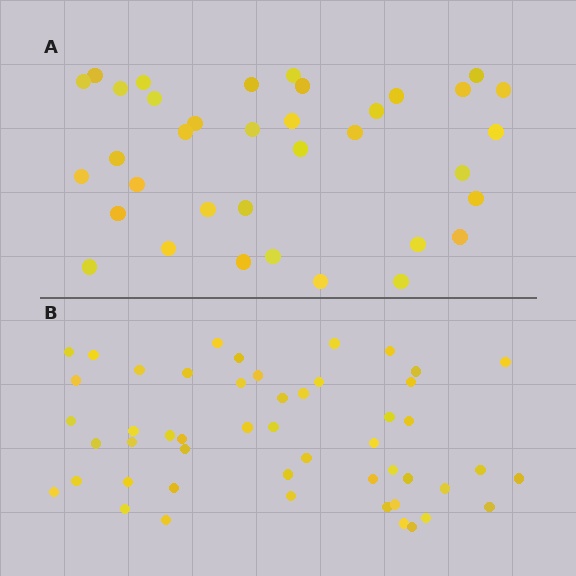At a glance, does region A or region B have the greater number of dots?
Region B (the bottom region) has more dots.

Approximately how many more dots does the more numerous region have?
Region B has approximately 15 more dots than region A.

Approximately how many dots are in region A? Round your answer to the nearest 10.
About 40 dots. (The exact count is 36, which rounds to 40.)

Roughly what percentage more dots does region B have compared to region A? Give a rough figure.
About 40% more.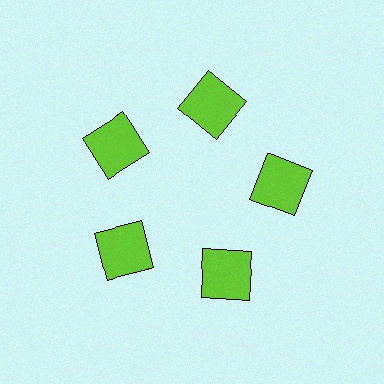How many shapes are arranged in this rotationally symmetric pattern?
There are 5 shapes, arranged in 5 groups of 1.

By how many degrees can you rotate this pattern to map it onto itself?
The pattern maps onto itself every 72 degrees of rotation.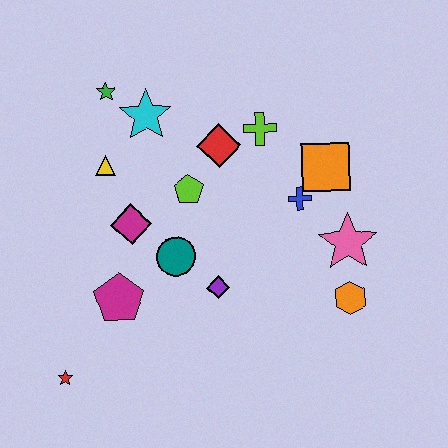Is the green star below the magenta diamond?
No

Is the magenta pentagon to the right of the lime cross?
No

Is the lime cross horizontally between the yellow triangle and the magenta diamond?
No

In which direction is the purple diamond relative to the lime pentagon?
The purple diamond is below the lime pentagon.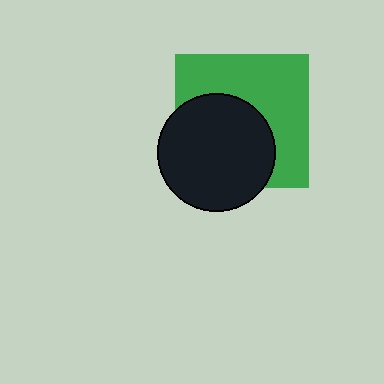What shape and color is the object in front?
The object in front is a black circle.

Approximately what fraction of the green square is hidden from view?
Roughly 47% of the green square is hidden behind the black circle.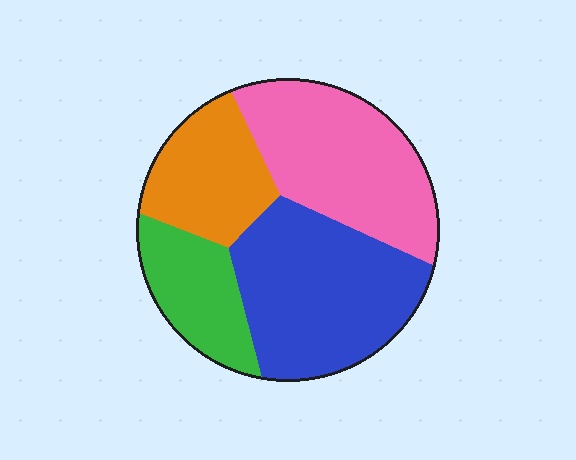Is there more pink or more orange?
Pink.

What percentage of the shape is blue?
Blue covers around 35% of the shape.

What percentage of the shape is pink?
Pink takes up about one third (1/3) of the shape.